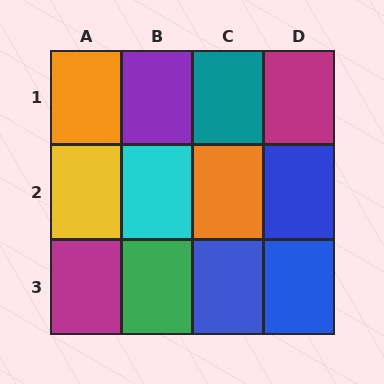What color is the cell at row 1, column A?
Orange.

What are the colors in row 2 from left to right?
Yellow, cyan, orange, blue.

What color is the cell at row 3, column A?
Magenta.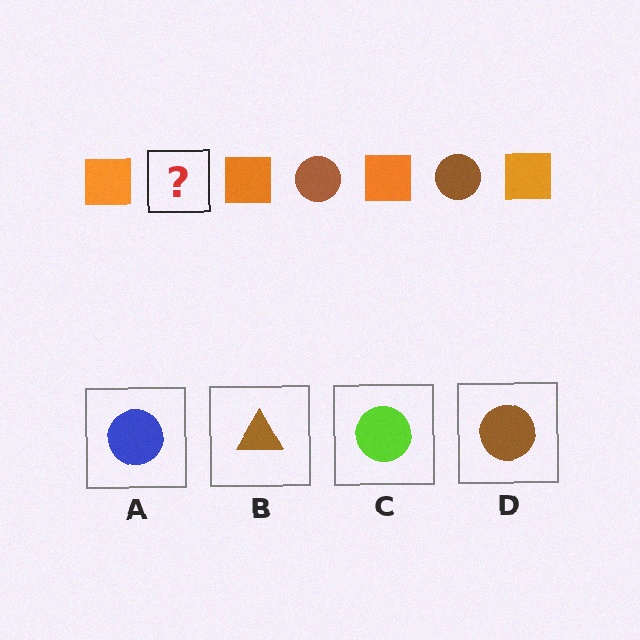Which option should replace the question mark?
Option D.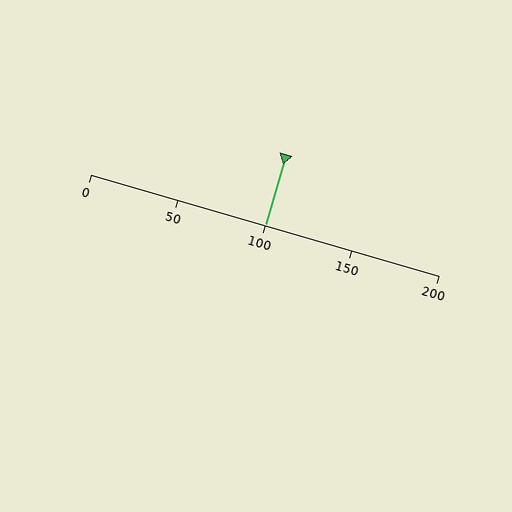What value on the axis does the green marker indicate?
The marker indicates approximately 100.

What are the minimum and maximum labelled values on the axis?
The axis runs from 0 to 200.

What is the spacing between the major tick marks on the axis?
The major ticks are spaced 50 apart.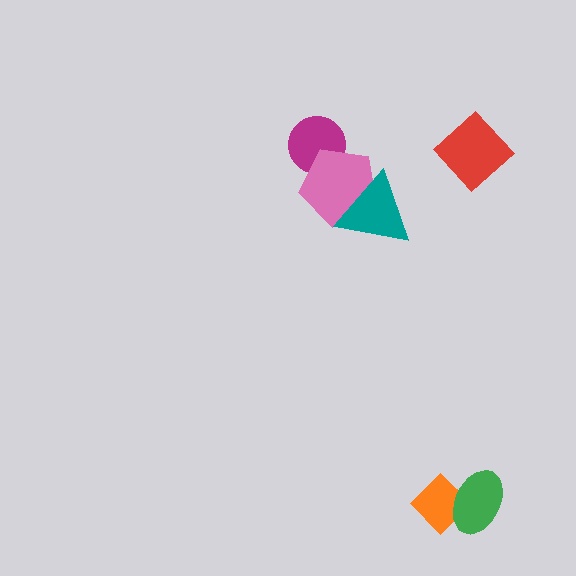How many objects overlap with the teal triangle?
1 object overlaps with the teal triangle.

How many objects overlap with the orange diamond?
1 object overlaps with the orange diamond.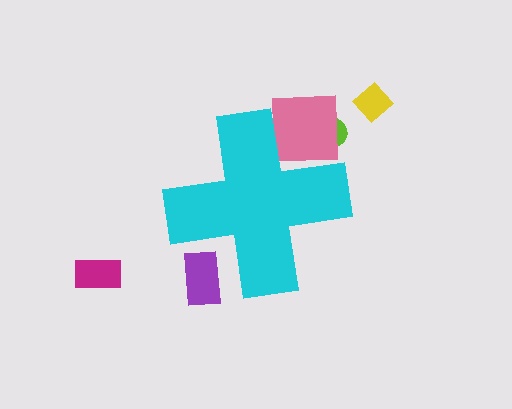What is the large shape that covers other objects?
A cyan cross.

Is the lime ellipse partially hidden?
Yes, the lime ellipse is partially hidden behind the cyan cross.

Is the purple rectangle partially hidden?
Yes, the purple rectangle is partially hidden behind the cyan cross.